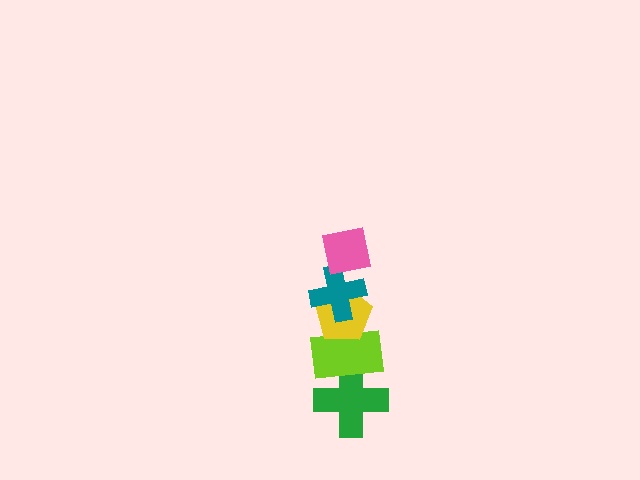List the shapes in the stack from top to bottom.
From top to bottom: the pink square, the teal cross, the yellow pentagon, the lime rectangle, the green cross.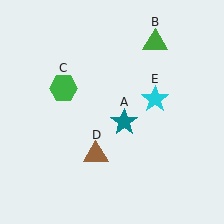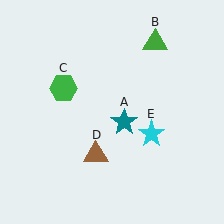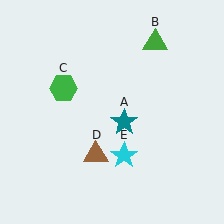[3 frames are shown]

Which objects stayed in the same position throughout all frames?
Teal star (object A) and green triangle (object B) and green hexagon (object C) and brown triangle (object D) remained stationary.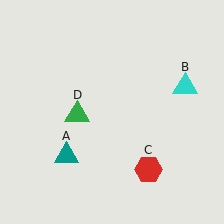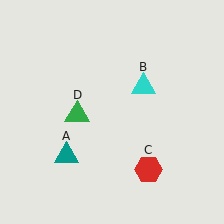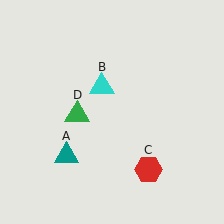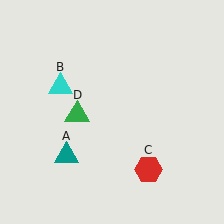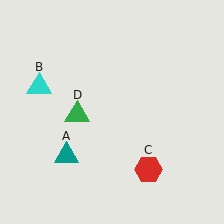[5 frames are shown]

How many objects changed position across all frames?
1 object changed position: cyan triangle (object B).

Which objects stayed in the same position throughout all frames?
Teal triangle (object A) and red hexagon (object C) and green triangle (object D) remained stationary.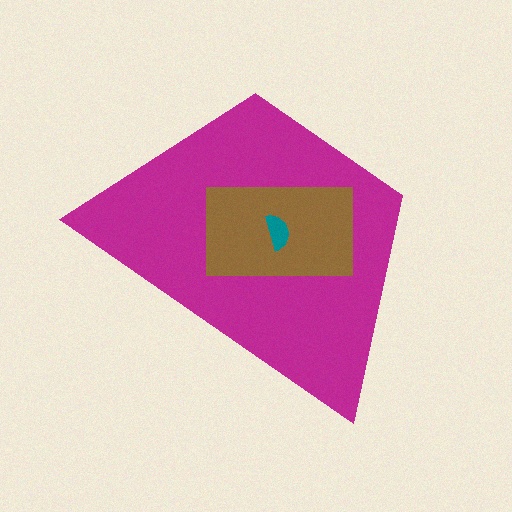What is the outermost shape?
The magenta trapezoid.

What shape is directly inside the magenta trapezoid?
The brown rectangle.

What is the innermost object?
The teal semicircle.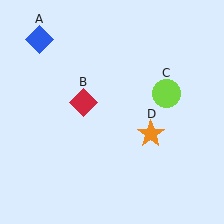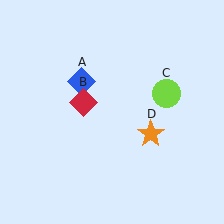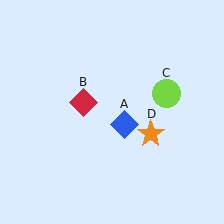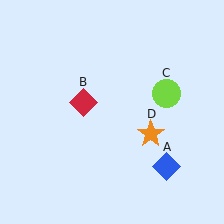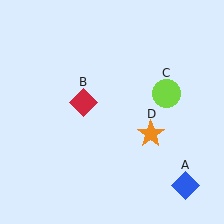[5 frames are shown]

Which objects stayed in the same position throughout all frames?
Red diamond (object B) and lime circle (object C) and orange star (object D) remained stationary.